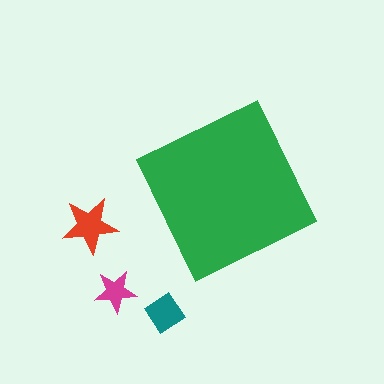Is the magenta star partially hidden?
No, the magenta star is fully visible.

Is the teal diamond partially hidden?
No, the teal diamond is fully visible.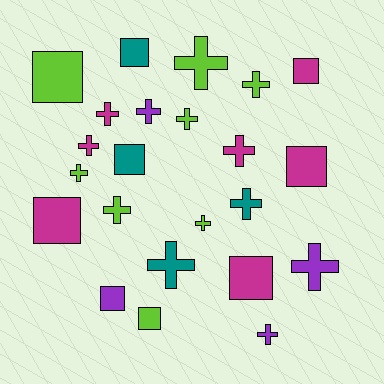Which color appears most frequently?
Lime, with 8 objects.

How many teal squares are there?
There are 2 teal squares.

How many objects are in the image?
There are 23 objects.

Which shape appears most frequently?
Cross, with 14 objects.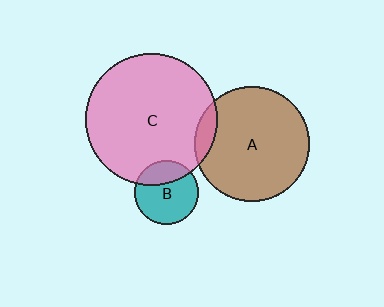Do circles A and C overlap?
Yes.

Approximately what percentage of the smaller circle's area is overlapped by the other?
Approximately 10%.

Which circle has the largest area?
Circle C (pink).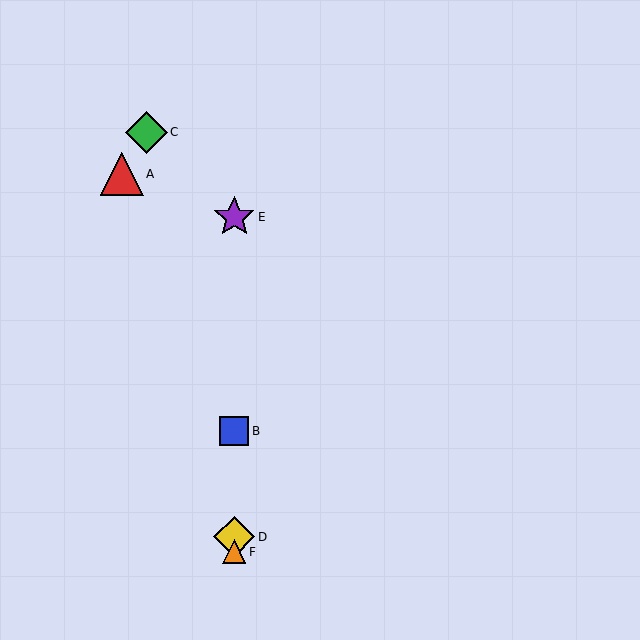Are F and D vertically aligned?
Yes, both are at x≈234.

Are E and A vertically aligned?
No, E is at x≈234 and A is at x≈122.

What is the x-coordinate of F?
Object F is at x≈234.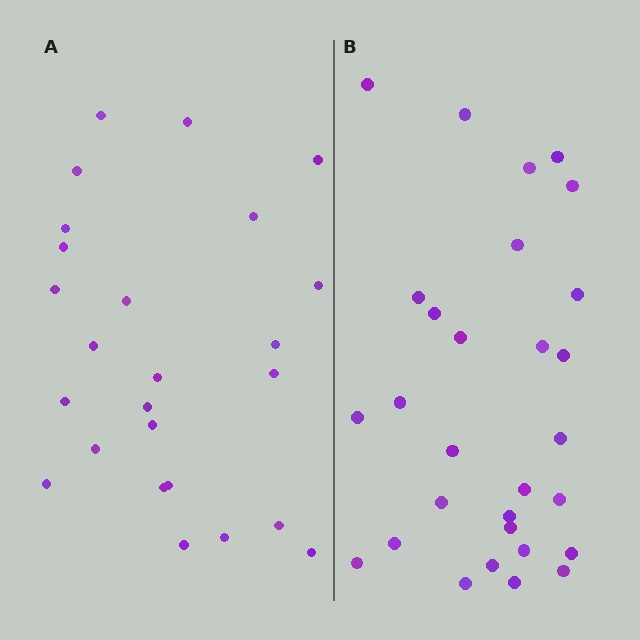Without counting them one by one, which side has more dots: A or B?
Region B (the right region) has more dots.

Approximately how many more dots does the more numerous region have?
Region B has about 4 more dots than region A.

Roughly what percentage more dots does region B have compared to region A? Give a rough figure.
About 15% more.